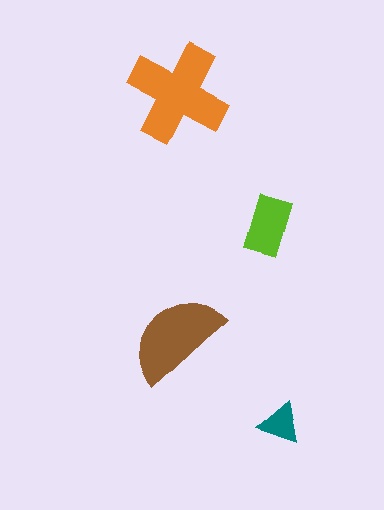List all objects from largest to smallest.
The orange cross, the brown semicircle, the lime rectangle, the teal triangle.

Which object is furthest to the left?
The orange cross is leftmost.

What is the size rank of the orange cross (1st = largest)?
1st.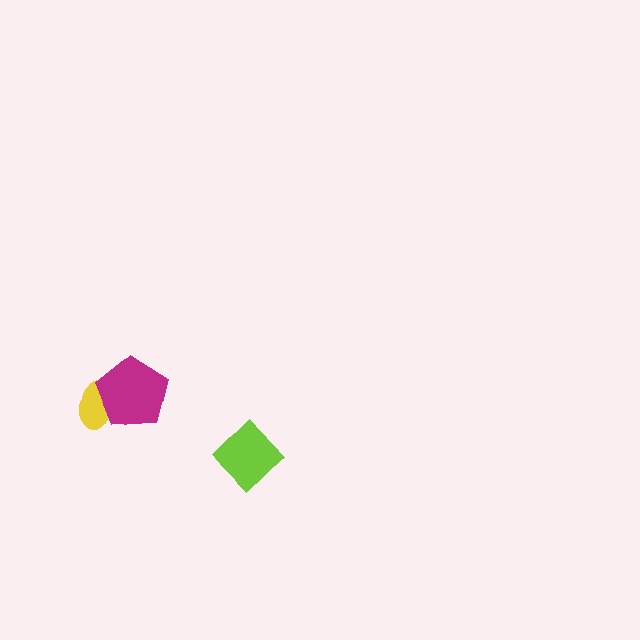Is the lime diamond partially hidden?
No, no other shape covers it.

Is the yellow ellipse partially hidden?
Yes, it is partially covered by another shape.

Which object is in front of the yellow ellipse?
The magenta pentagon is in front of the yellow ellipse.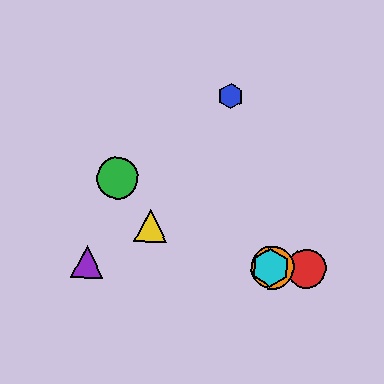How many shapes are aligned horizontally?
4 shapes (the red circle, the purple triangle, the orange circle, the cyan hexagon) are aligned horizontally.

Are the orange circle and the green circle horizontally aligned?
No, the orange circle is at y≈268 and the green circle is at y≈178.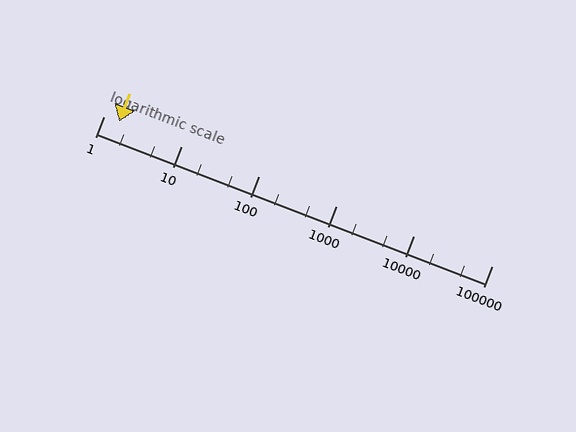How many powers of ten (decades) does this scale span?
The scale spans 5 decades, from 1 to 100000.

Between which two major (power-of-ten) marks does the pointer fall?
The pointer is between 1 and 10.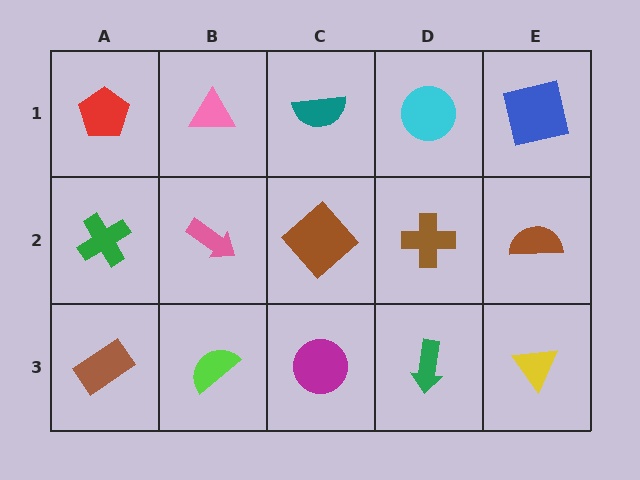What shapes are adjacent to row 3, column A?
A green cross (row 2, column A), a lime semicircle (row 3, column B).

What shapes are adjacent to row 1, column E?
A brown semicircle (row 2, column E), a cyan circle (row 1, column D).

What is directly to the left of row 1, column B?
A red pentagon.